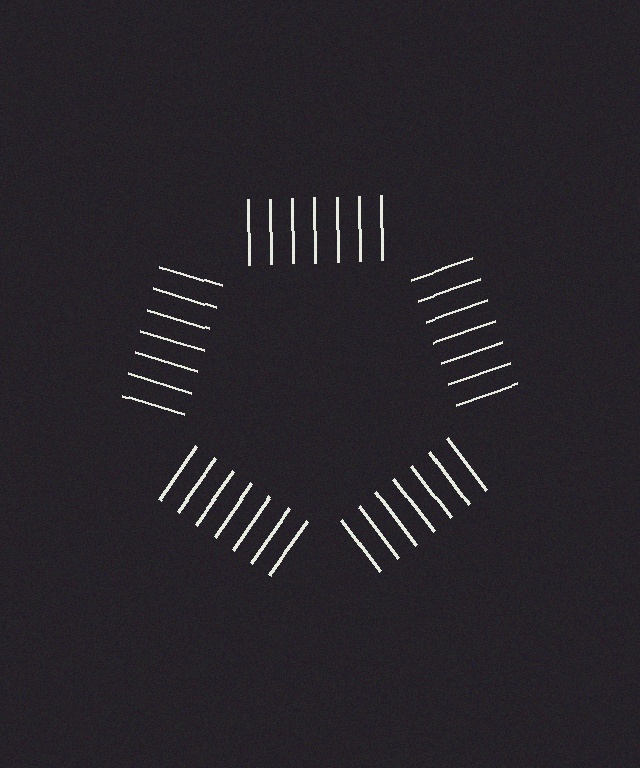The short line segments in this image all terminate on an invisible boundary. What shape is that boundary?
An illusory pentagon — the line segments terminate on its edges but no continuous stroke is drawn.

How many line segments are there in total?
35 — 7 along each of the 5 edges.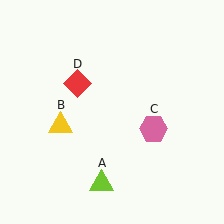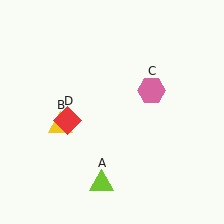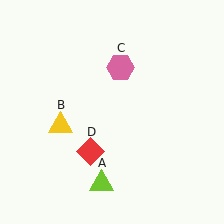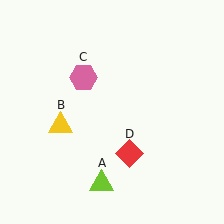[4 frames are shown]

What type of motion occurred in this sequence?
The pink hexagon (object C), red diamond (object D) rotated counterclockwise around the center of the scene.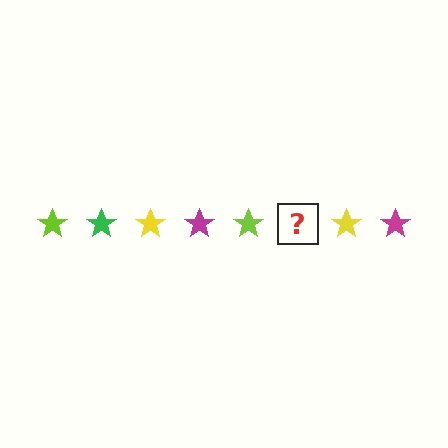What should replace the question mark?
The question mark should be replaced with a green star.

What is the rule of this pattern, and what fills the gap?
The rule is that the pattern cycles through lime, green, yellow, magenta stars. The gap should be filled with a green star.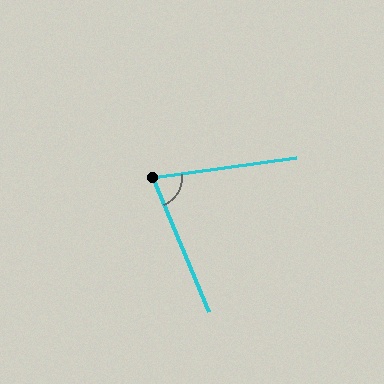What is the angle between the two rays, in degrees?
Approximately 75 degrees.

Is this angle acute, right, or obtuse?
It is acute.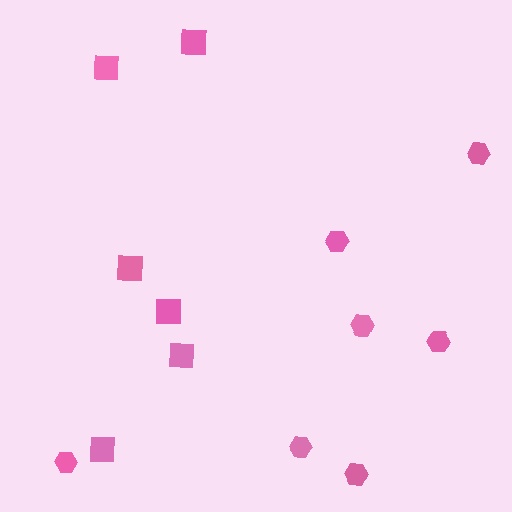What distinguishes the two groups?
There are 2 groups: one group of squares (6) and one group of hexagons (7).